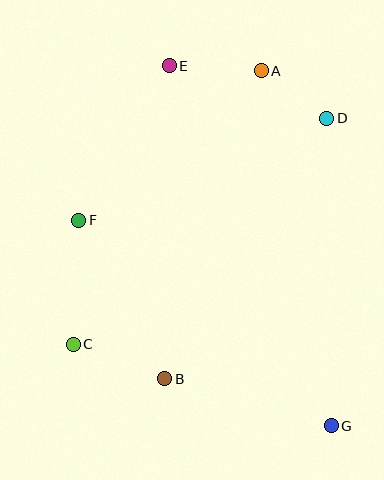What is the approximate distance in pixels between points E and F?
The distance between E and F is approximately 179 pixels.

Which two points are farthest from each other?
Points E and G are farthest from each other.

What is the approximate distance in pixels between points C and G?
The distance between C and G is approximately 270 pixels.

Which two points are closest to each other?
Points A and D are closest to each other.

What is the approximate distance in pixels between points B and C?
The distance between B and C is approximately 98 pixels.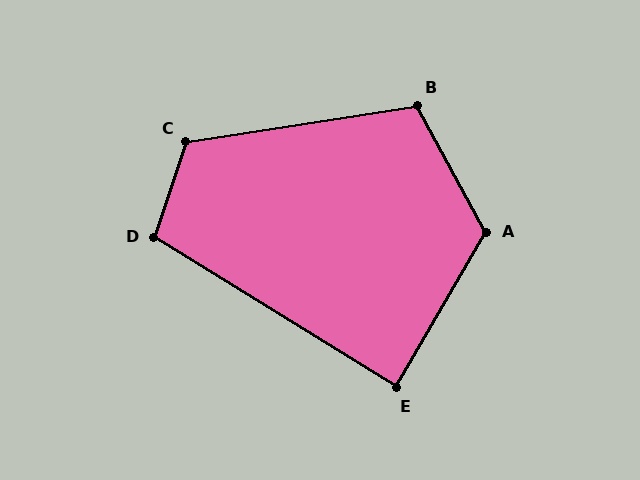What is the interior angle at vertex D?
Approximately 103 degrees (obtuse).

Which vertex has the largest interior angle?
A, at approximately 122 degrees.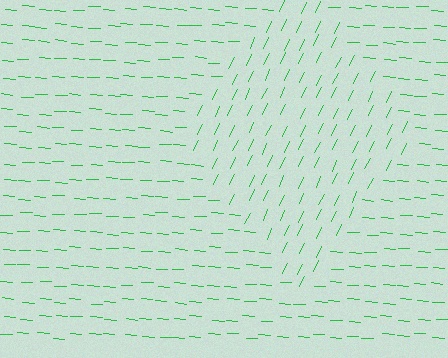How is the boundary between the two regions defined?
The boundary is defined purely by a change in line orientation (approximately 68 degrees difference). All lines are the same color and thickness.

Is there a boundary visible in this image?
Yes, there is a texture boundary formed by a change in line orientation.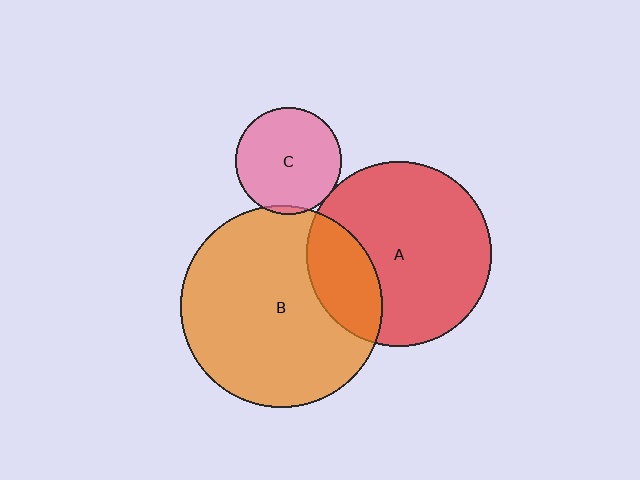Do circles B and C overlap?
Yes.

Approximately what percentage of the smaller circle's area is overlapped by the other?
Approximately 5%.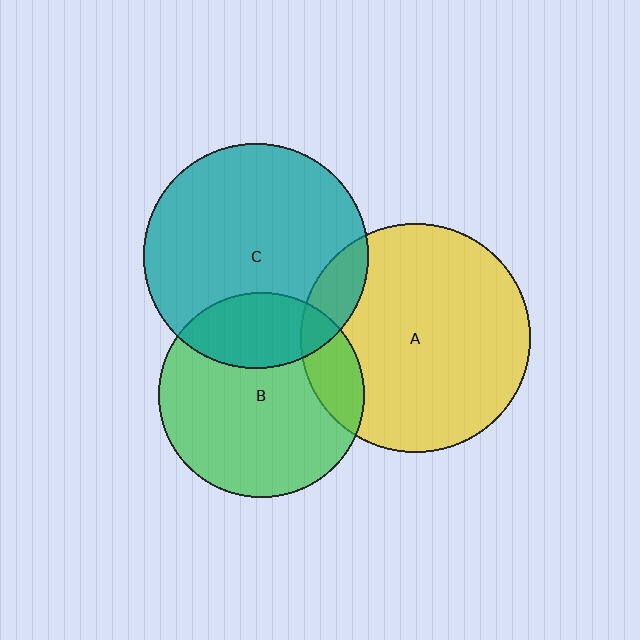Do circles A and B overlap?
Yes.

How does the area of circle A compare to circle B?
Approximately 1.2 times.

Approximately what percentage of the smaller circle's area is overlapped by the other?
Approximately 15%.